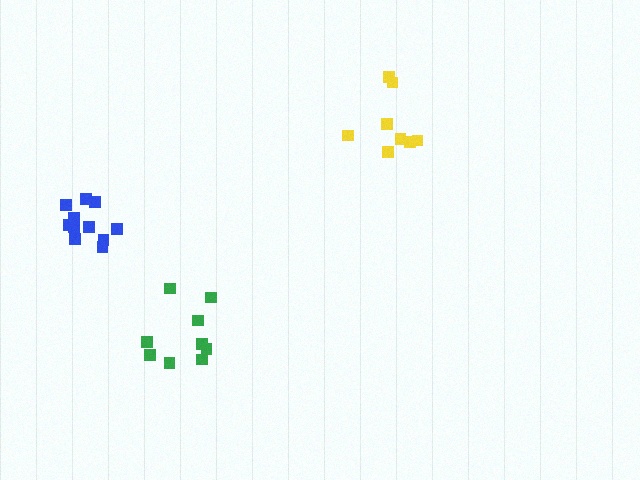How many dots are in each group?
Group 1: 11 dots, Group 2: 8 dots, Group 3: 9 dots (28 total).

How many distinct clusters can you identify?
There are 3 distinct clusters.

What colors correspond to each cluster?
The clusters are colored: blue, yellow, green.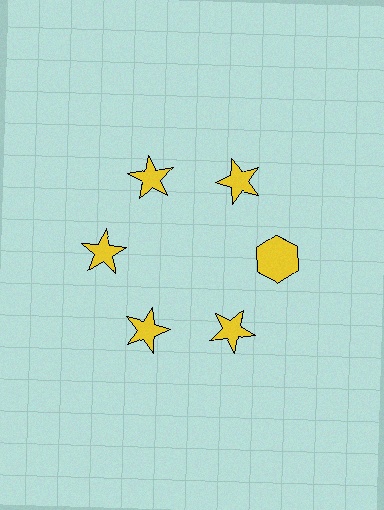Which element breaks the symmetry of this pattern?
The yellow hexagon at roughly the 3 o'clock position breaks the symmetry. All other shapes are yellow stars.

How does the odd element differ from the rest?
It has a different shape: hexagon instead of star.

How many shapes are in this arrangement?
There are 6 shapes arranged in a ring pattern.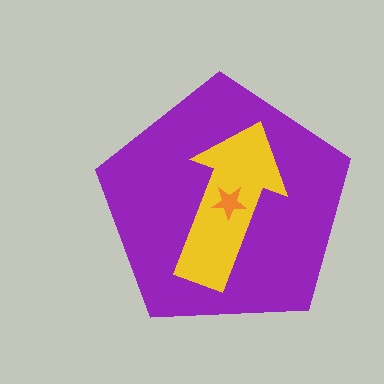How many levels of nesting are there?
3.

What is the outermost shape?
The purple pentagon.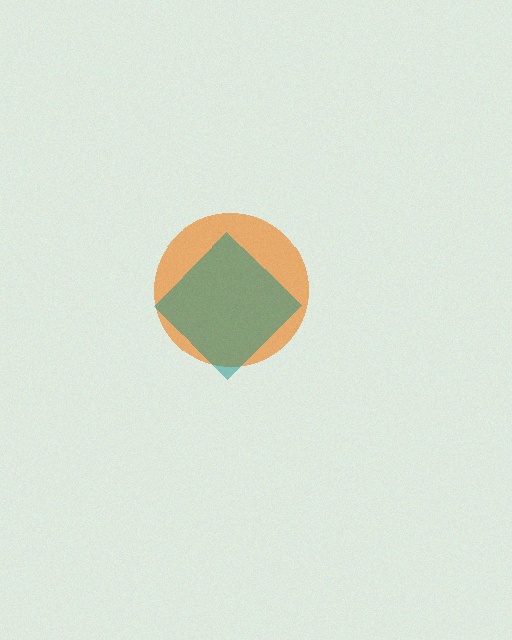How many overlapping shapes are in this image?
There are 2 overlapping shapes in the image.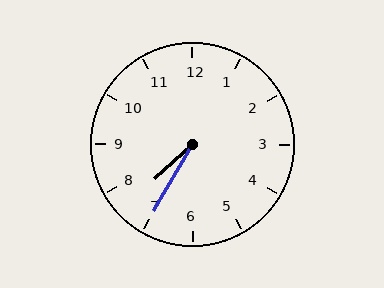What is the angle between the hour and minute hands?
Approximately 18 degrees.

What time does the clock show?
7:35.